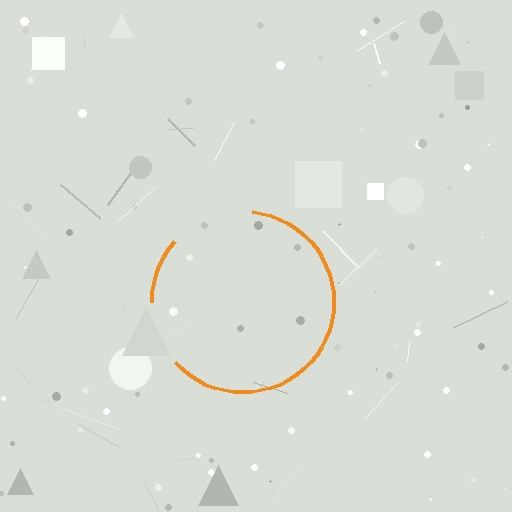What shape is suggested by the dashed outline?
The dashed outline suggests a circle.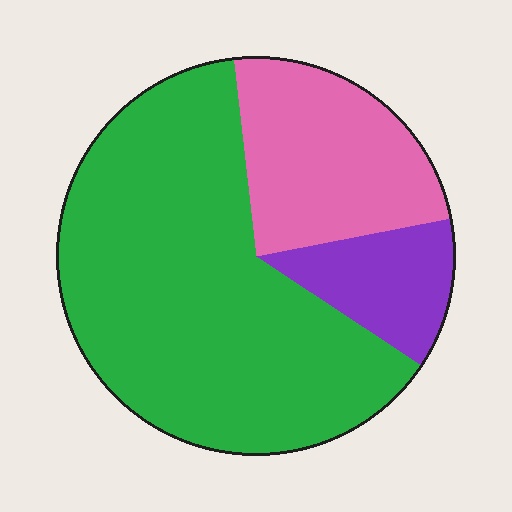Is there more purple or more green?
Green.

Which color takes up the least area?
Purple, at roughly 10%.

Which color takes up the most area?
Green, at roughly 65%.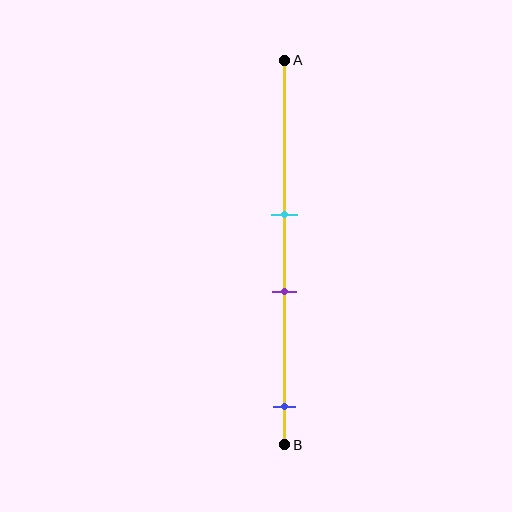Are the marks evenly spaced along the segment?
No, the marks are not evenly spaced.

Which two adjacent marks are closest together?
The cyan and purple marks are the closest adjacent pair.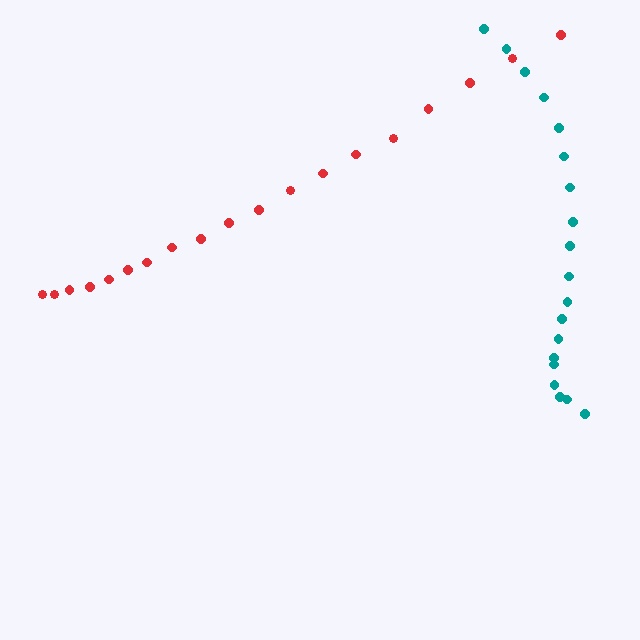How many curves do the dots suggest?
There are 2 distinct paths.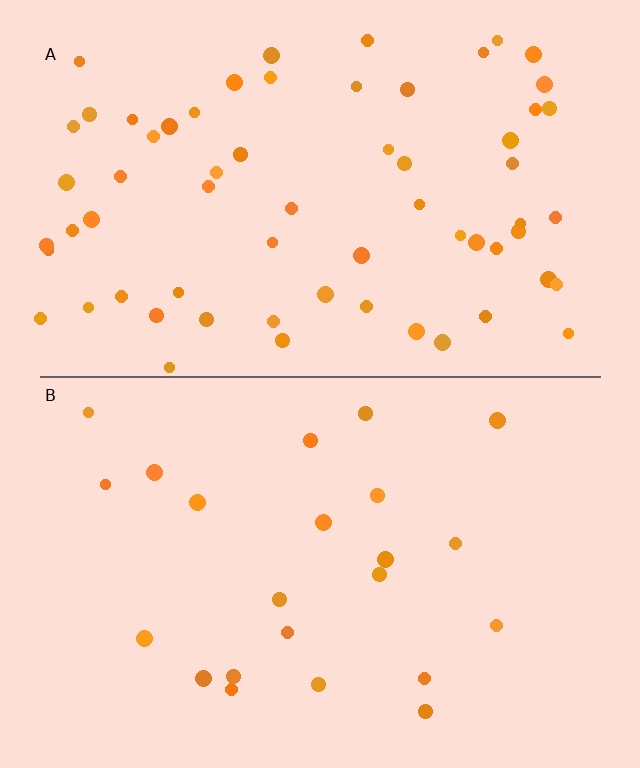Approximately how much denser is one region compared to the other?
Approximately 2.8× — region A over region B.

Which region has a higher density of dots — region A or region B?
A (the top).